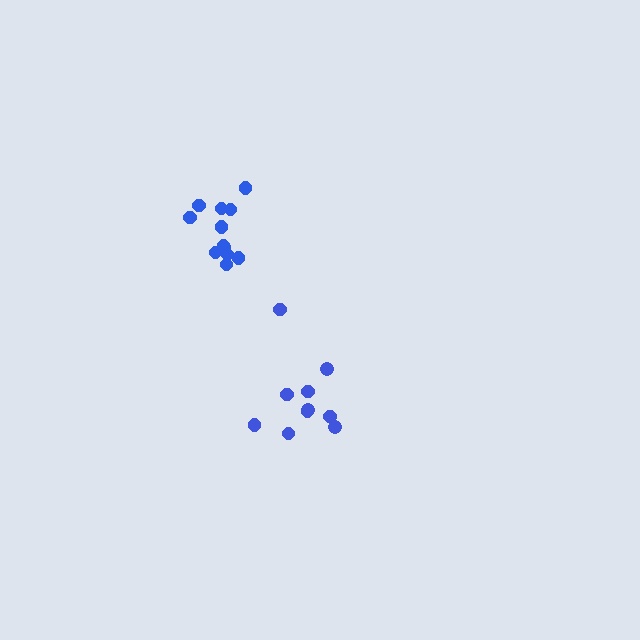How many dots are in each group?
Group 1: 10 dots, Group 2: 12 dots (22 total).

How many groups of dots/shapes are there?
There are 2 groups.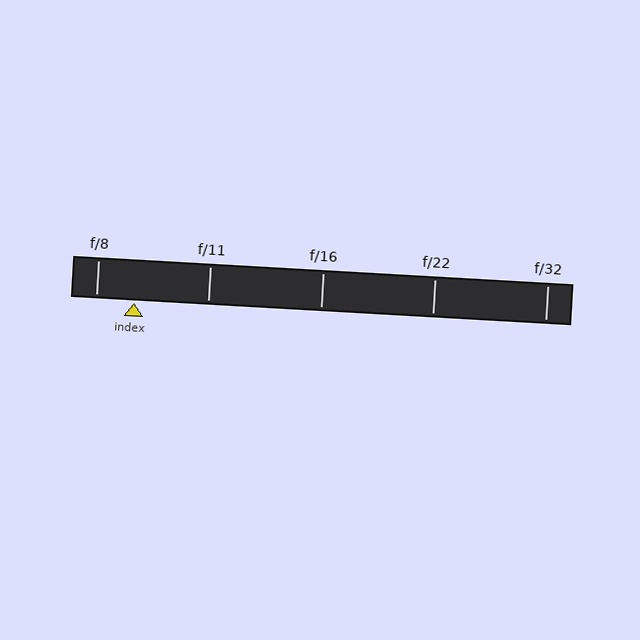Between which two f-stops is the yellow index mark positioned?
The index mark is between f/8 and f/11.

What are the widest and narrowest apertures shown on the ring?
The widest aperture shown is f/8 and the narrowest is f/32.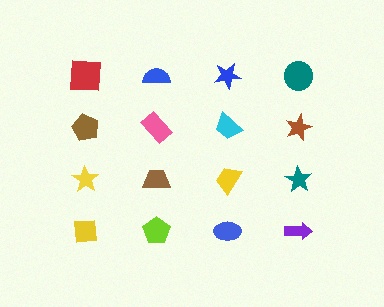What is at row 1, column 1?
A red square.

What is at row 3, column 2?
A brown trapezoid.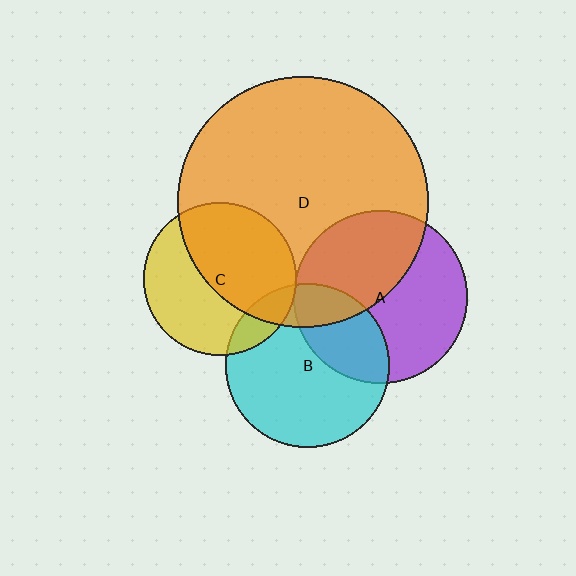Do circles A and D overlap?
Yes.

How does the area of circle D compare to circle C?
Approximately 2.7 times.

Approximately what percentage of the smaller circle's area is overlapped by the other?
Approximately 45%.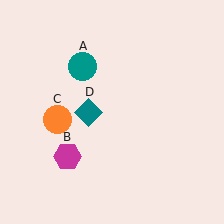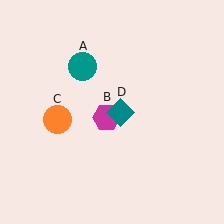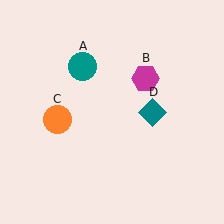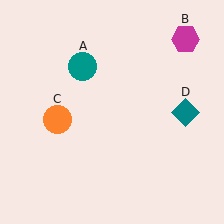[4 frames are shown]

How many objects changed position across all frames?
2 objects changed position: magenta hexagon (object B), teal diamond (object D).